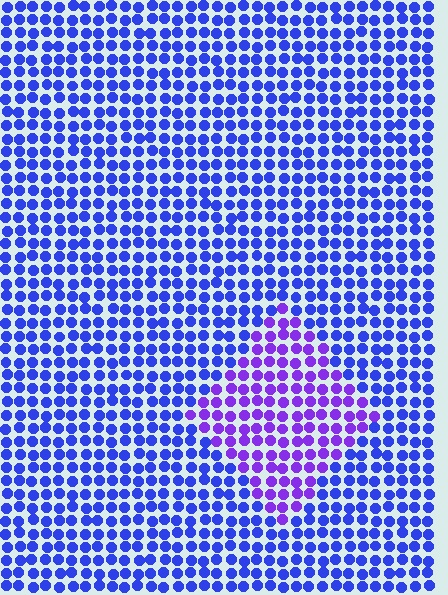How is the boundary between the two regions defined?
The boundary is defined purely by a slight shift in hue (about 35 degrees). Spacing, size, and orientation are identical on both sides.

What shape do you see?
I see a diamond.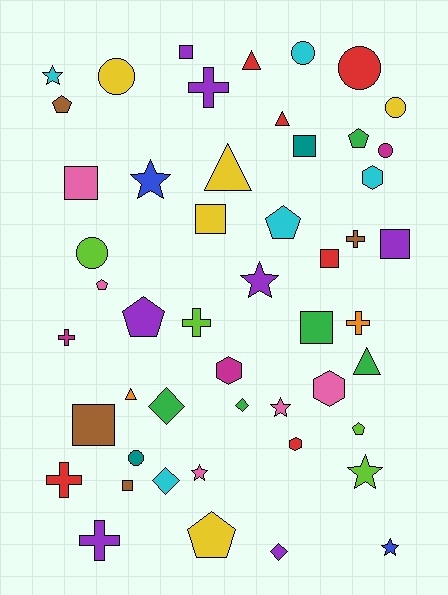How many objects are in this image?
There are 50 objects.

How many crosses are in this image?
There are 7 crosses.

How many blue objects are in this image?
There are 2 blue objects.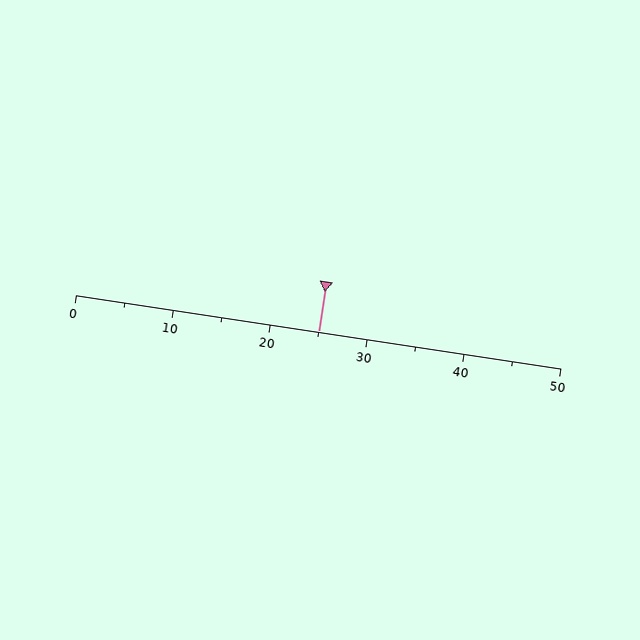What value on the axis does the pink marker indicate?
The marker indicates approximately 25.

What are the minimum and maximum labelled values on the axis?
The axis runs from 0 to 50.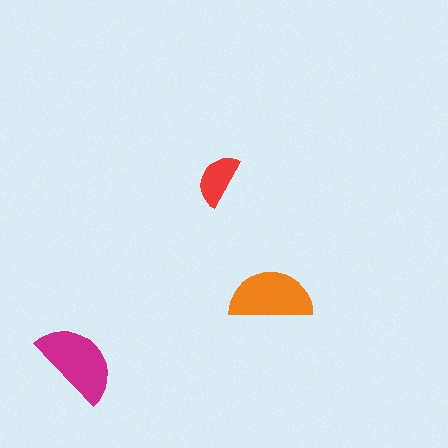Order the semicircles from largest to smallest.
the magenta one, the orange one, the red one.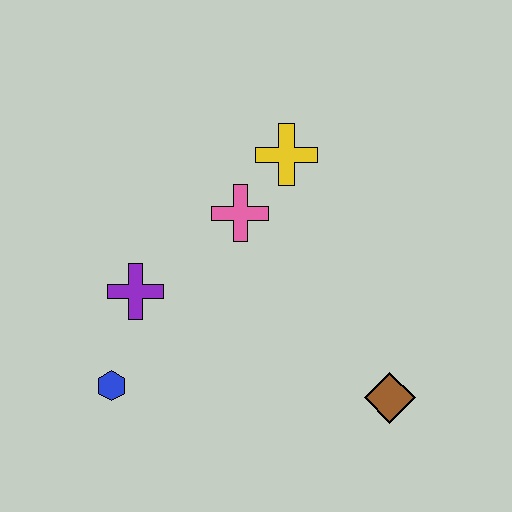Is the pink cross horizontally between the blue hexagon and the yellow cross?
Yes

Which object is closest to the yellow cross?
The pink cross is closest to the yellow cross.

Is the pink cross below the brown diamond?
No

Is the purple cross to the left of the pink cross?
Yes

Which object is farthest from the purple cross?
The brown diamond is farthest from the purple cross.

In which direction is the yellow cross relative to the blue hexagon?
The yellow cross is above the blue hexagon.